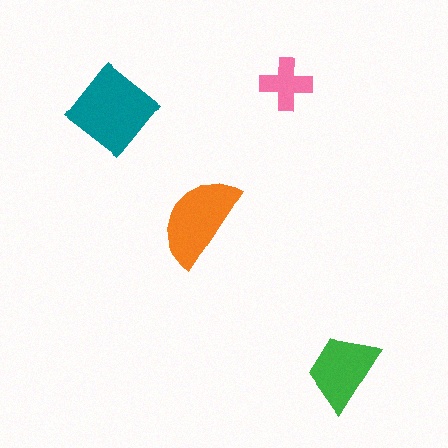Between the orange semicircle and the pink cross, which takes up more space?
The orange semicircle.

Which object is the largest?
The teal diamond.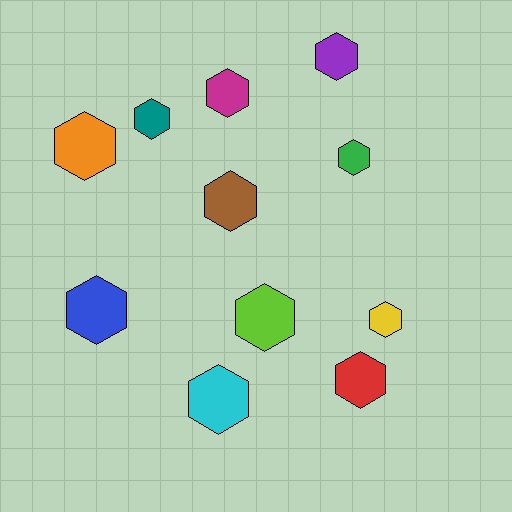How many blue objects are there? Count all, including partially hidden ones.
There is 1 blue object.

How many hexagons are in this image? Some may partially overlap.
There are 11 hexagons.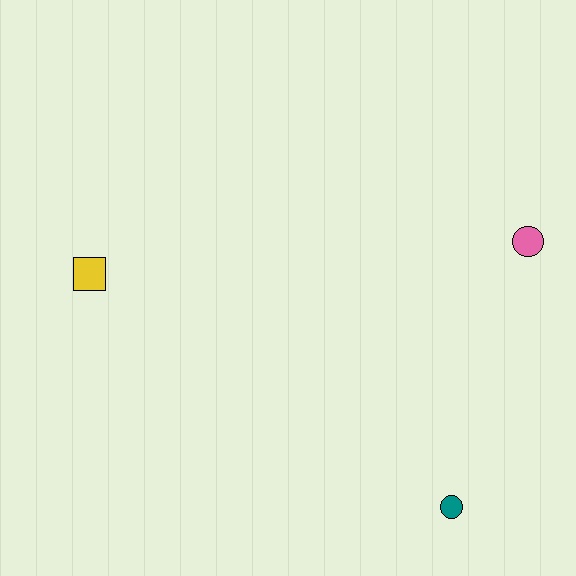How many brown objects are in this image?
There are no brown objects.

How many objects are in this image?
There are 3 objects.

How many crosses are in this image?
There are no crosses.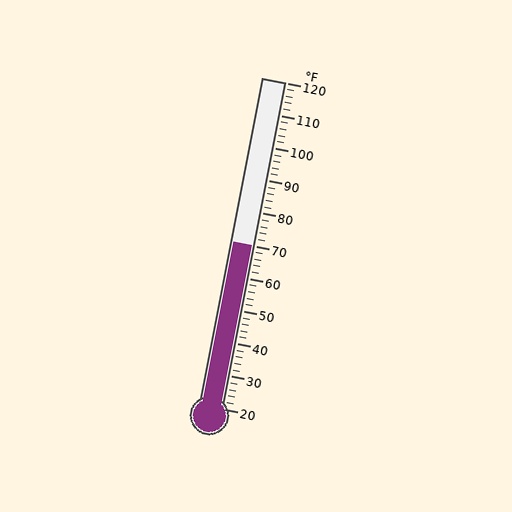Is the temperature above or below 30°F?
The temperature is above 30°F.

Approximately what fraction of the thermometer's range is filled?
The thermometer is filled to approximately 50% of its range.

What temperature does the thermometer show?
The thermometer shows approximately 70°F.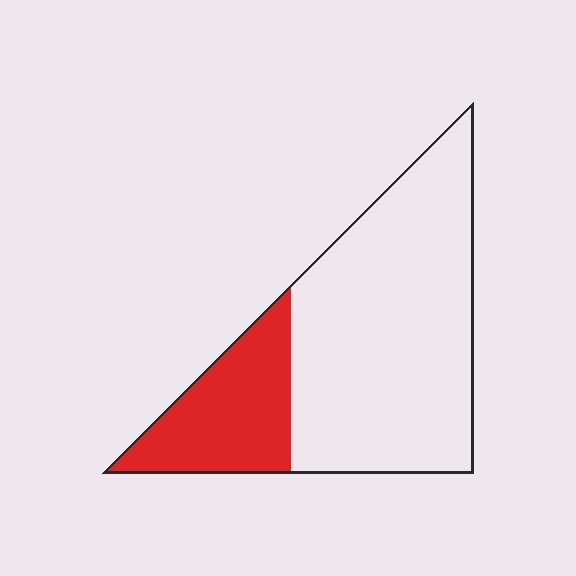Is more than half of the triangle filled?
No.